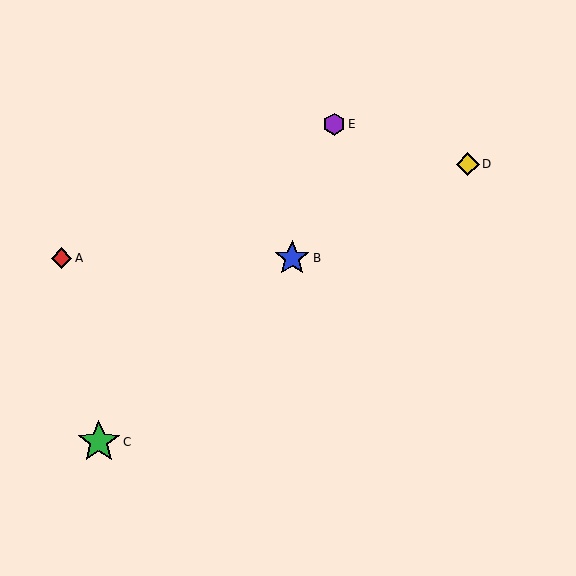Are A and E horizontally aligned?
No, A is at y≈258 and E is at y≈124.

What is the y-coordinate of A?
Object A is at y≈258.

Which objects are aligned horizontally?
Objects A, B are aligned horizontally.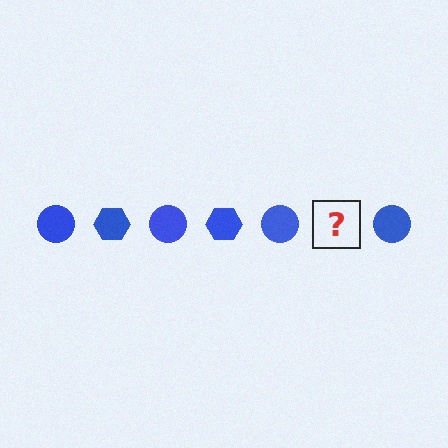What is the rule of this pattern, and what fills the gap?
The rule is that the pattern cycles through circle, hexagon shapes in blue. The gap should be filled with a blue hexagon.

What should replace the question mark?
The question mark should be replaced with a blue hexagon.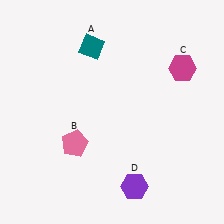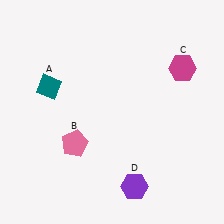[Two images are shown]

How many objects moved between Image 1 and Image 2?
1 object moved between the two images.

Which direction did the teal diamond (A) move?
The teal diamond (A) moved left.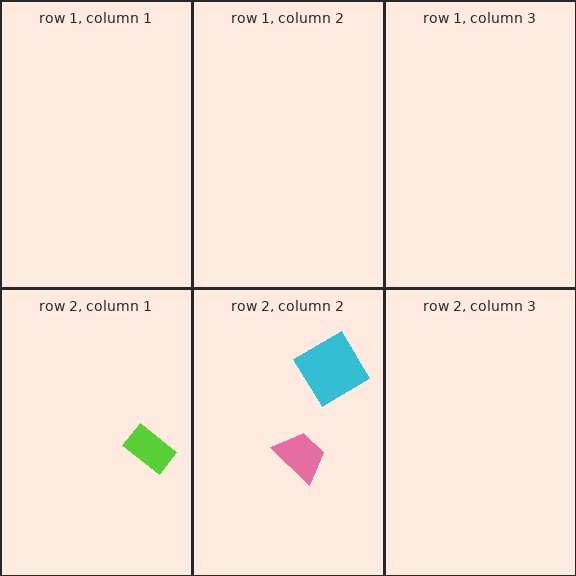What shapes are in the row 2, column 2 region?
The pink trapezoid, the cyan diamond.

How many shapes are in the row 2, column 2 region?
2.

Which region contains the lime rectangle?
The row 2, column 1 region.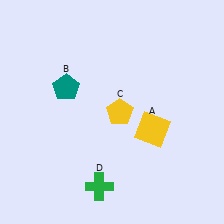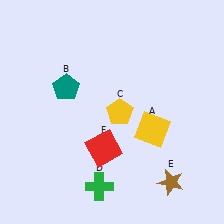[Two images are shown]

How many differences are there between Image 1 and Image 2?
There are 2 differences between the two images.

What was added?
A brown star (E), a red square (F) were added in Image 2.